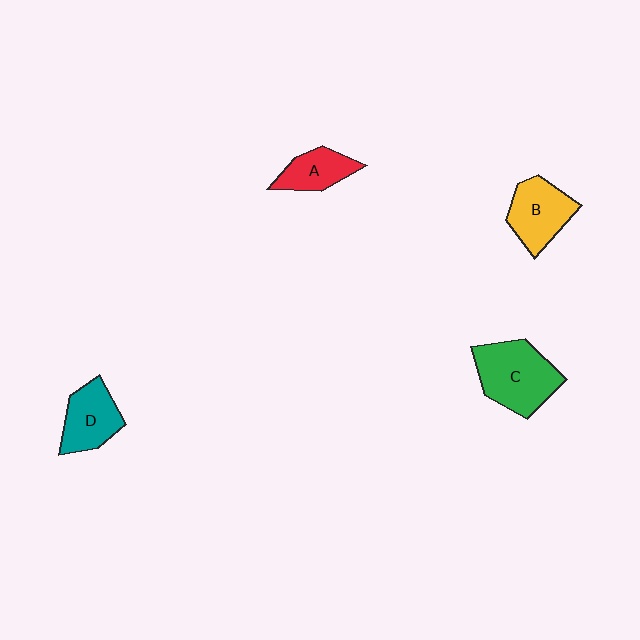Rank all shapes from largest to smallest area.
From largest to smallest: C (green), B (yellow), D (teal), A (red).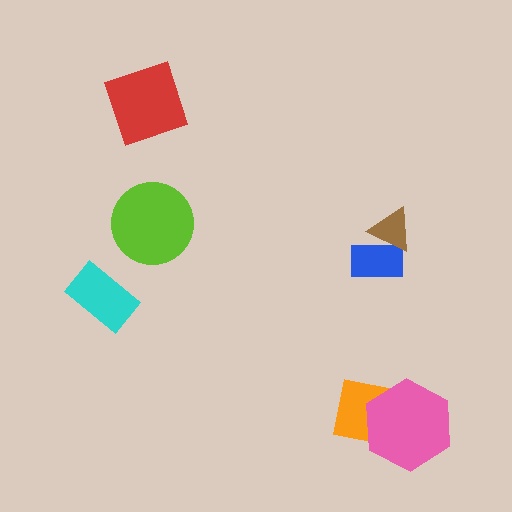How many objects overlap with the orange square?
1 object overlaps with the orange square.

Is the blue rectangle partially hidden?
Yes, it is partially covered by another shape.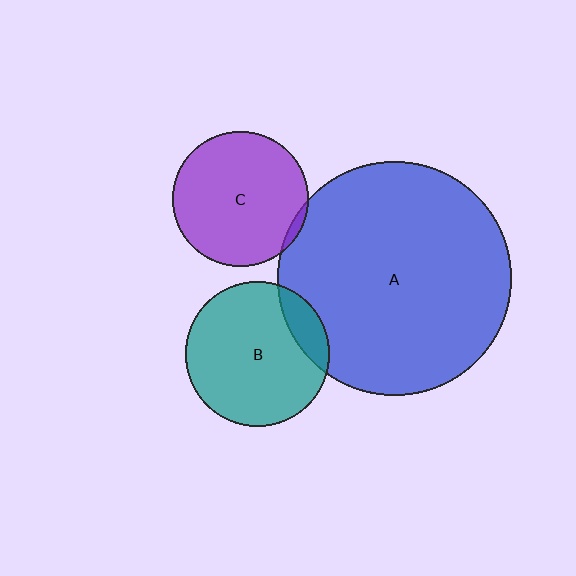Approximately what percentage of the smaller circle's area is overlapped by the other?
Approximately 15%.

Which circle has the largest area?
Circle A (blue).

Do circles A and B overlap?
Yes.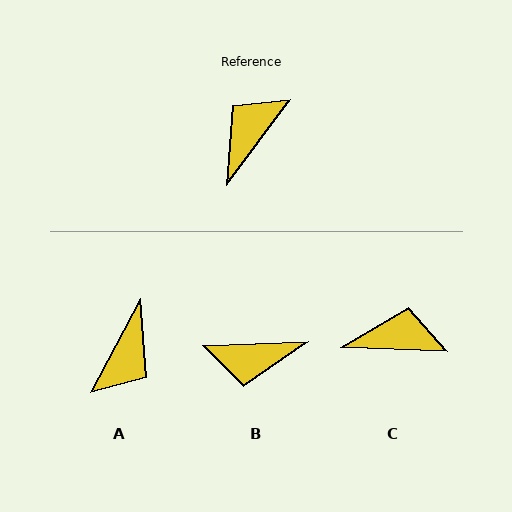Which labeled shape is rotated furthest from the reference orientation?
A, about 171 degrees away.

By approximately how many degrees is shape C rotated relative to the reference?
Approximately 55 degrees clockwise.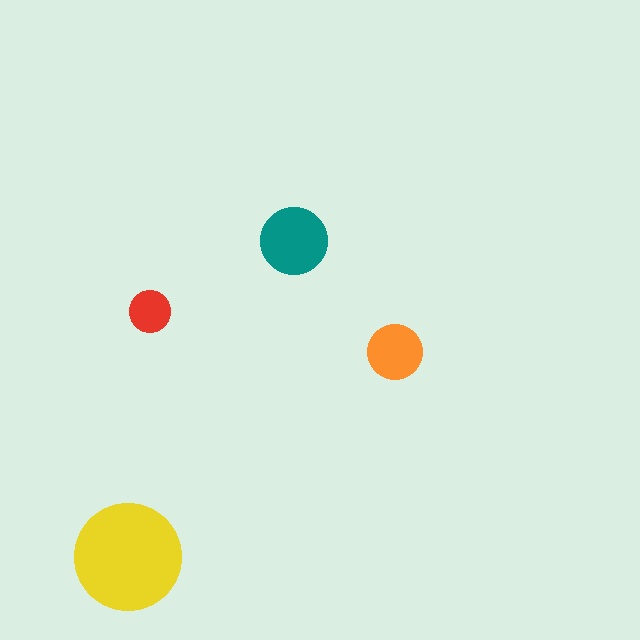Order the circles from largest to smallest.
the yellow one, the teal one, the orange one, the red one.